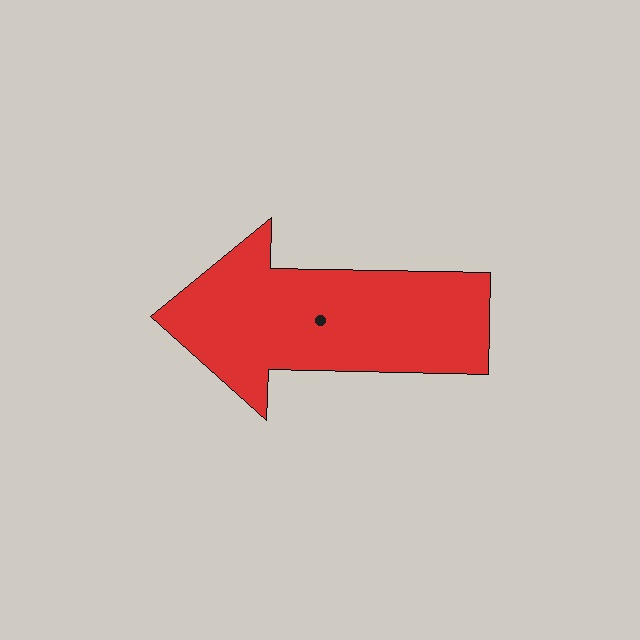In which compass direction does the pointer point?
West.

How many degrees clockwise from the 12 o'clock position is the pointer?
Approximately 271 degrees.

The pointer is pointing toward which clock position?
Roughly 9 o'clock.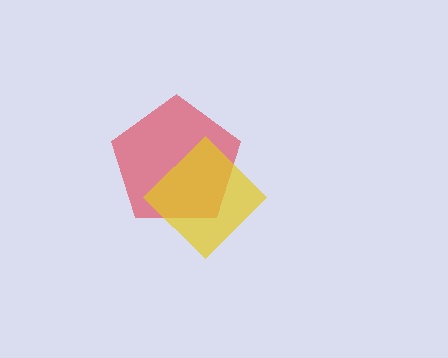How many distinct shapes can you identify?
There are 2 distinct shapes: a red pentagon, a yellow diamond.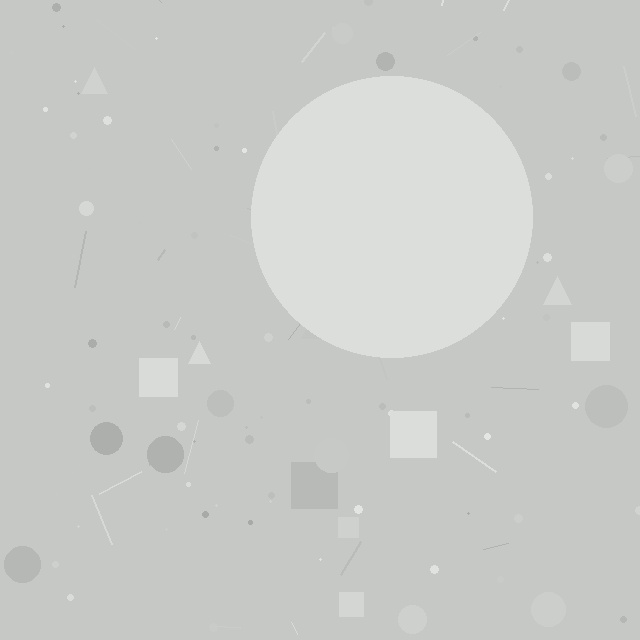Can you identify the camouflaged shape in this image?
The camouflaged shape is a circle.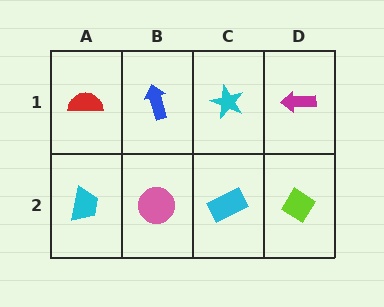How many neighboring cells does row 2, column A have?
2.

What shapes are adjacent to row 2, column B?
A blue arrow (row 1, column B), a cyan trapezoid (row 2, column A), a cyan rectangle (row 2, column C).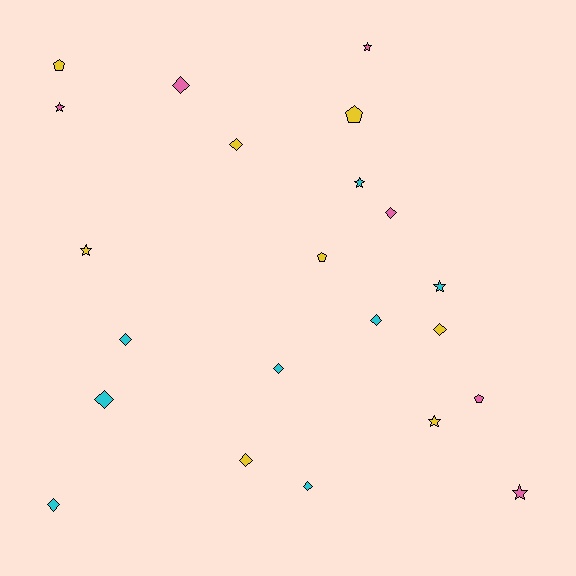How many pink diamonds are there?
There are 2 pink diamonds.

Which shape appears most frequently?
Diamond, with 11 objects.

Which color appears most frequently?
Yellow, with 8 objects.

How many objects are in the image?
There are 22 objects.